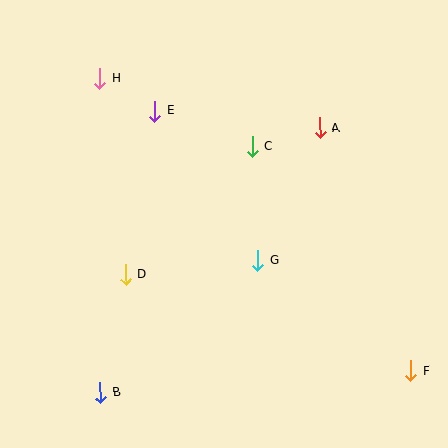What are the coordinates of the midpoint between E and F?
The midpoint between E and F is at (283, 241).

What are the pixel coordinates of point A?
Point A is at (320, 128).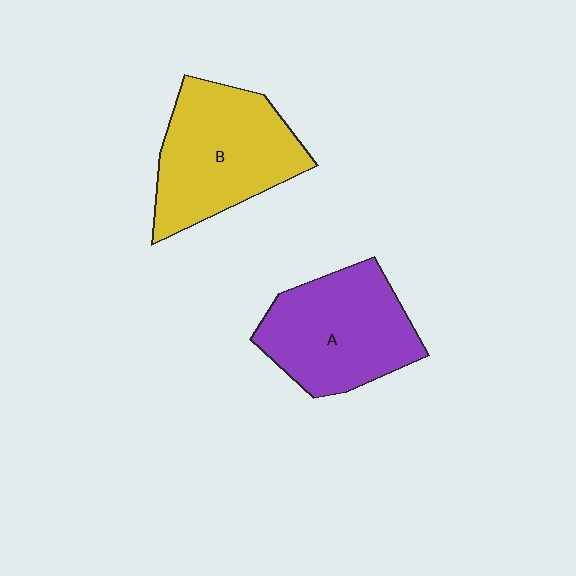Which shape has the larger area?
Shape B (yellow).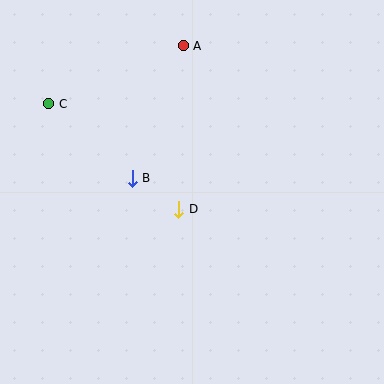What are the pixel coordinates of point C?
Point C is at (49, 104).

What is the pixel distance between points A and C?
The distance between A and C is 146 pixels.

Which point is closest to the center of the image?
Point D at (179, 209) is closest to the center.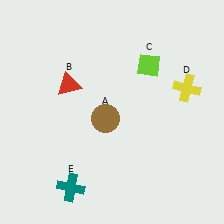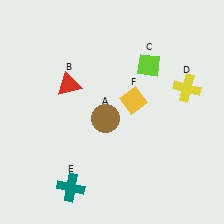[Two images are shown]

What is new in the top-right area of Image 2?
A yellow diamond (F) was added in the top-right area of Image 2.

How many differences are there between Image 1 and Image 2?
There is 1 difference between the two images.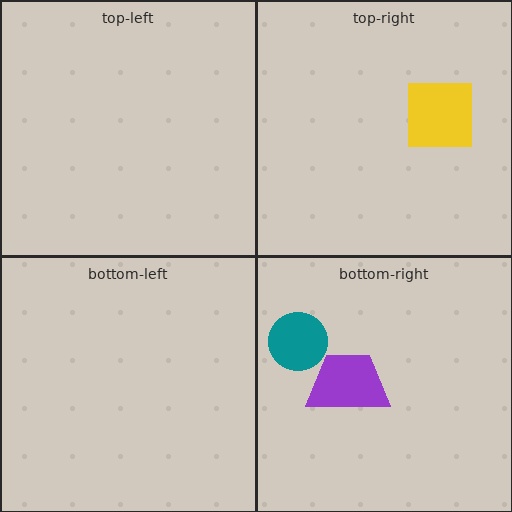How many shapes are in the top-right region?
1.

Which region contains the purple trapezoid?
The bottom-right region.